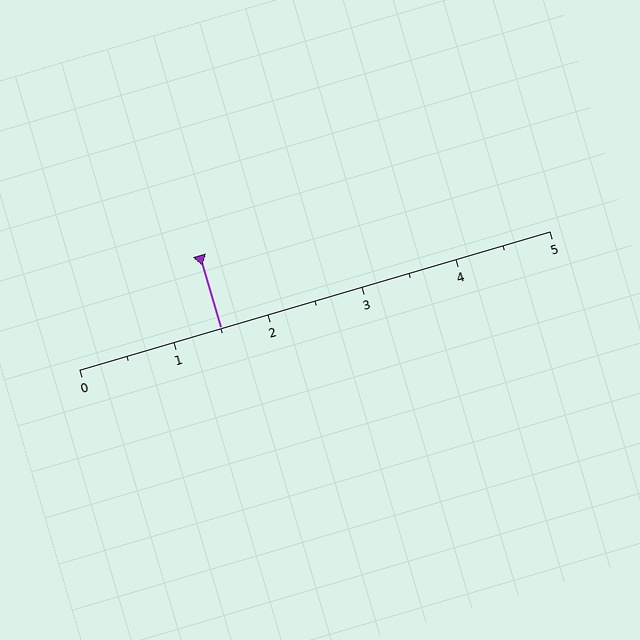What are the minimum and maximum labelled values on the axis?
The axis runs from 0 to 5.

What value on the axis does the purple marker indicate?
The marker indicates approximately 1.5.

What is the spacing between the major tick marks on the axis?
The major ticks are spaced 1 apart.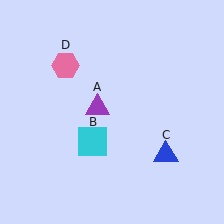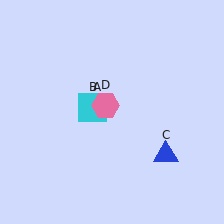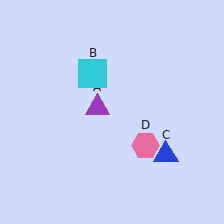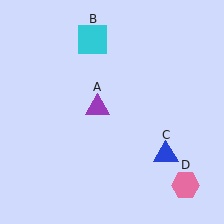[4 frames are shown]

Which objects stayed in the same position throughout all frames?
Purple triangle (object A) and blue triangle (object C) remained stationary.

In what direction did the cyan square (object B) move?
The cyan square (object B) moved up.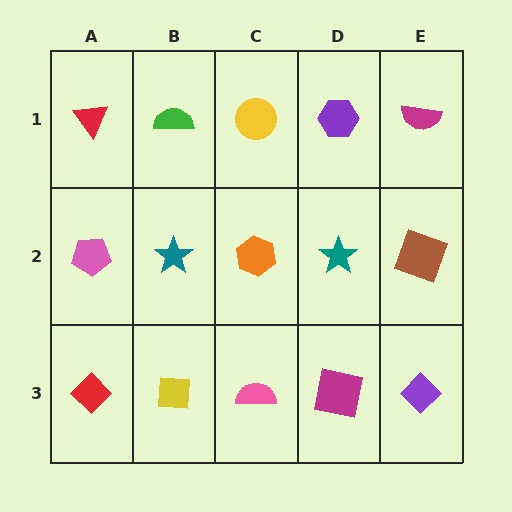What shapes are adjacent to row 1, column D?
A teal star (row 2, column D), a yellow circle (row 1, column C), a magenta semicircle (row 1, column E).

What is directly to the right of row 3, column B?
A pink semicircle.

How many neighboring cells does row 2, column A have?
3.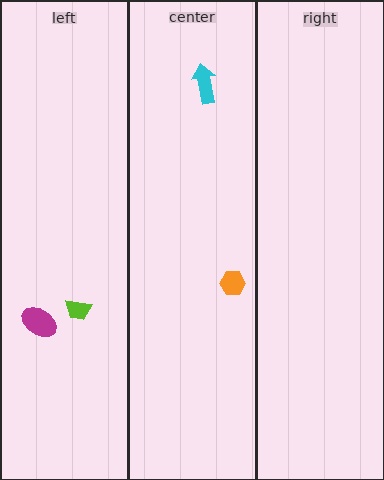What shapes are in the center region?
The cyan arrow, the orange hexagon.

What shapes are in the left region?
The lime trapezoid, the magenta ellipse.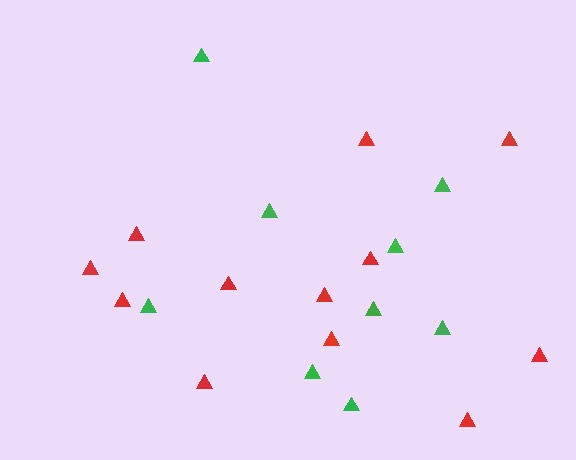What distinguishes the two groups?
There are 2 groups: one group of red triangles (12) and one group of green triangles (9).